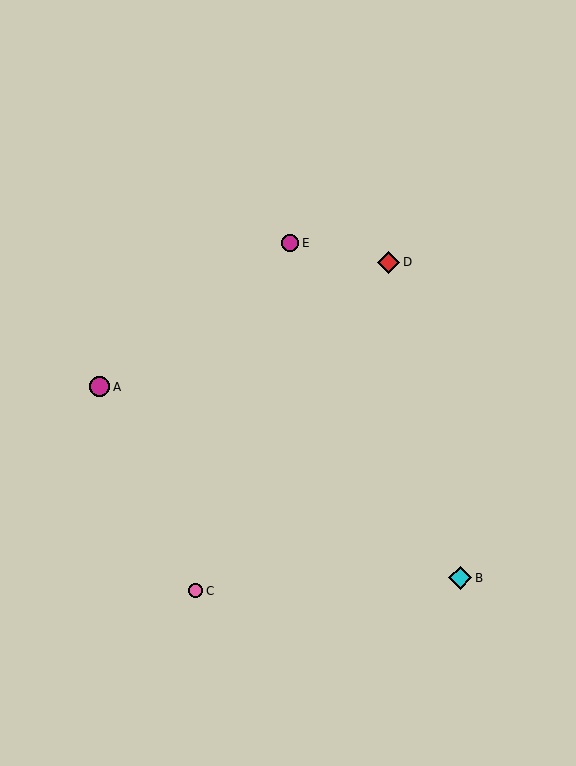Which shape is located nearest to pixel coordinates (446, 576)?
The cyan diamond (labeled B) at (460, 578) is nearest to that location.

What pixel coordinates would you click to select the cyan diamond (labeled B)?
Click at (460, 578) to select the cyan diamond B.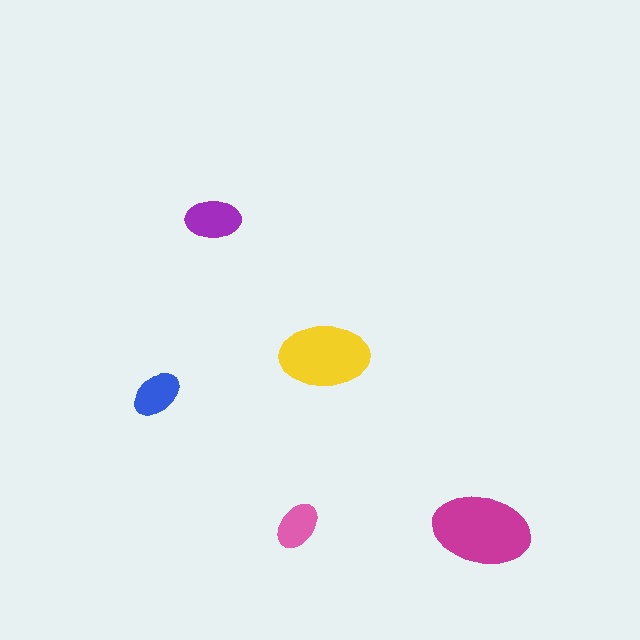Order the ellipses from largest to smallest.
the magenta one, the yellow one, the purple one, the blue one, the pink one.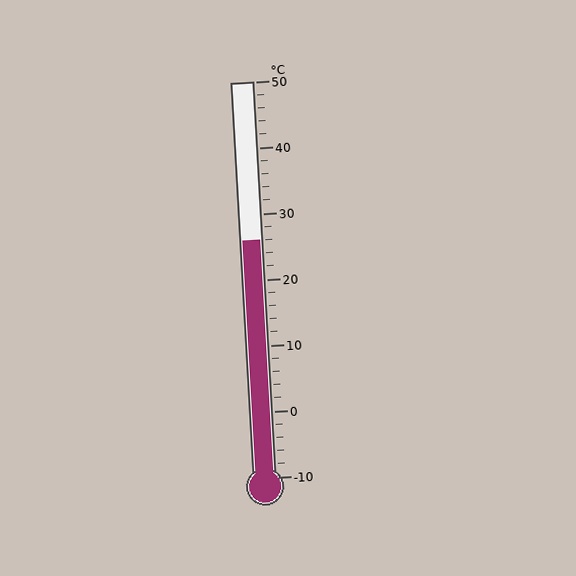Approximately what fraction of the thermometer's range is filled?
The thermometer is filled to approximately 60% of its range.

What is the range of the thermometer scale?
The thermometer scale ranges from -10°C to 50°C.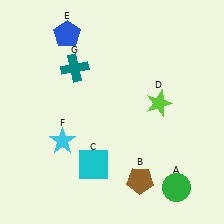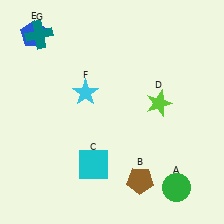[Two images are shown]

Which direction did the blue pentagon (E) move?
The blue pentagon (E) moved left.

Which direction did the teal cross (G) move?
The teal cross (G) moved left.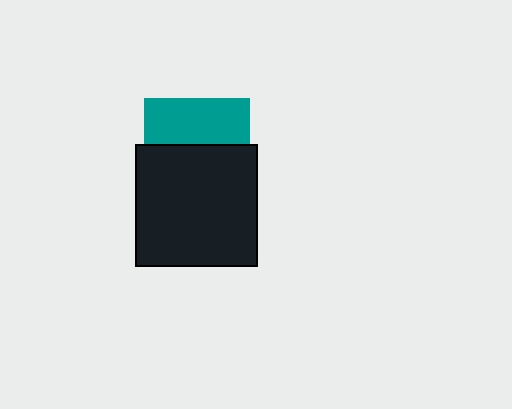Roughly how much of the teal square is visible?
A small part of it is visible (roughly 43%).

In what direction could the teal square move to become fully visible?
The teal square could move up. That would shift it out from behind the black square entirely.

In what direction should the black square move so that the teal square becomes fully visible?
The black square should move down. That is the shortest direction to clear the overlap and leave the teal square fully visible.